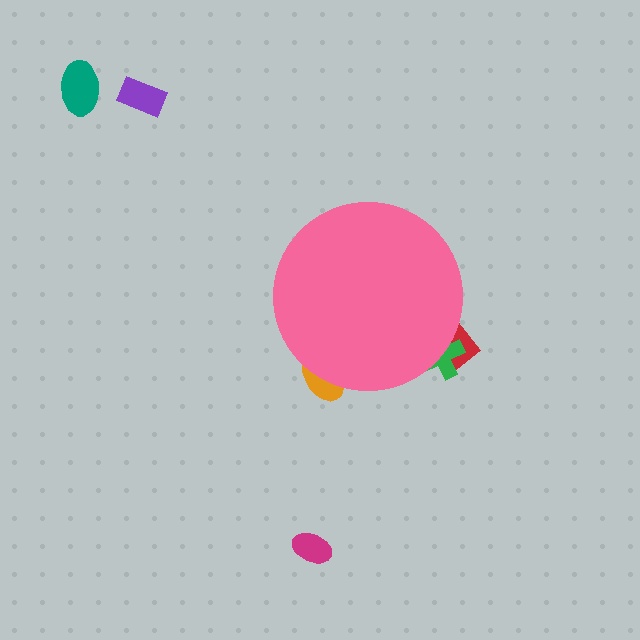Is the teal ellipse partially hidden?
No, the teal ellipse is fully visible.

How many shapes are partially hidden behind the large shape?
3 shapes are partially hidden.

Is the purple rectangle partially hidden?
No, the purple rectangle is fully visible.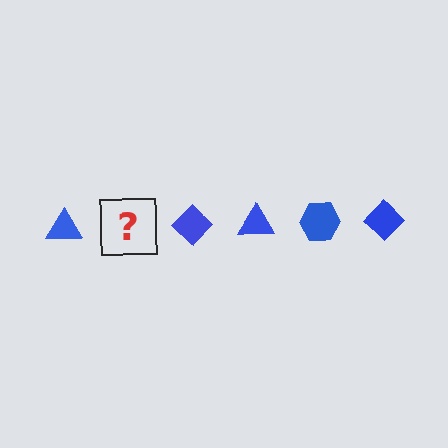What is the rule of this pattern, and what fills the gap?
The rule is that the pattern cycles through triangle, hexagon, diamond shapes in blue. The gap should be filled with a blue hexagon.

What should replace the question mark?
The question mark should be replaced with a blue hexagon.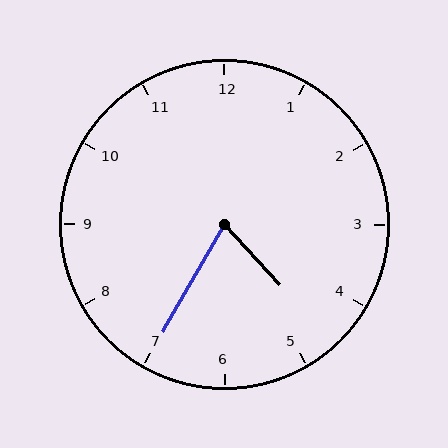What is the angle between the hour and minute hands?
Approximately 72 degrees.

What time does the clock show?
4:35.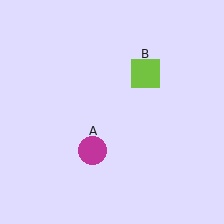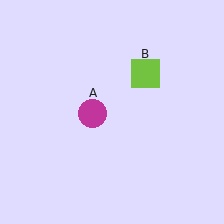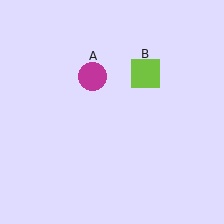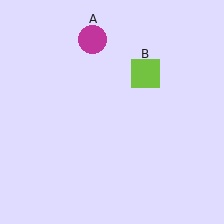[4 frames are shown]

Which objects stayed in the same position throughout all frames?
Lime square (object B) remained stationary.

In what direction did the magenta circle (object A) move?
The magenta circle (object A) moved up.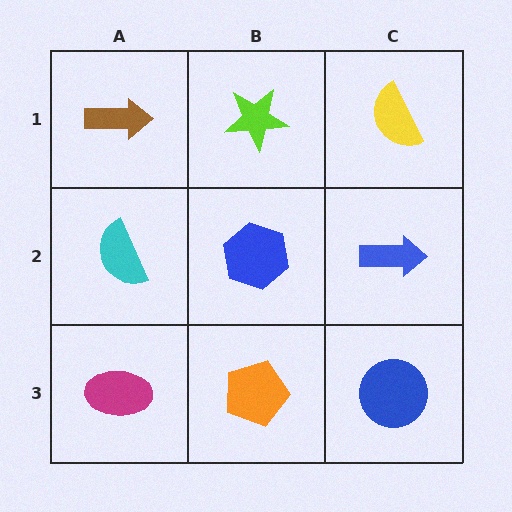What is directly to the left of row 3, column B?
A magenta ellipse.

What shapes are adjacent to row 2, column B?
A lime star (row 1, column B), an orange pentagon (row 3, column B), a cyan semicircle (row 2, column A), a blue arrow (row 2, column C).